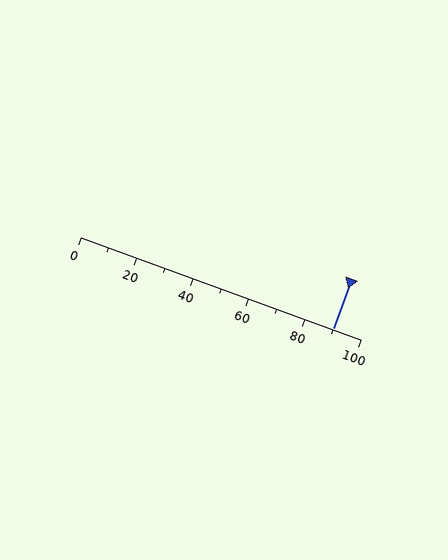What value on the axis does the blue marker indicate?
The marker indicates approximately 90.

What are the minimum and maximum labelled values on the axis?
The axis runs from 0 to 100.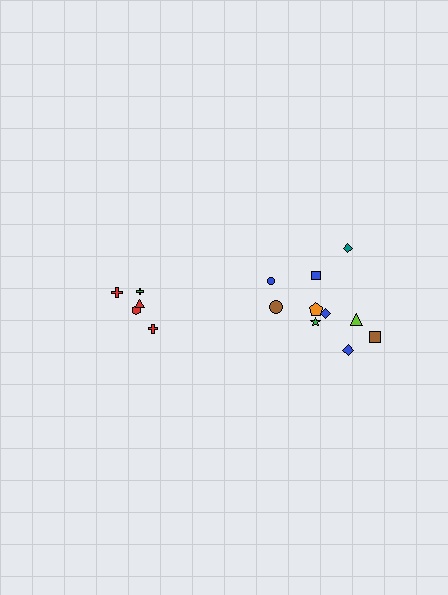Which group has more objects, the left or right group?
The right group.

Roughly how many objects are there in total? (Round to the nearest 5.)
Roughly 15 objects in total.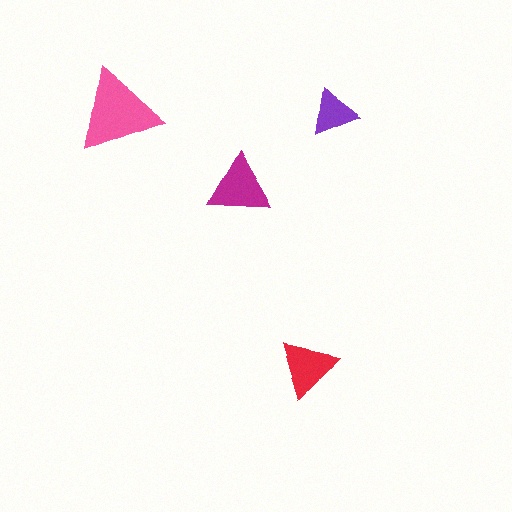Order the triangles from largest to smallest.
the pink one, the magenta one, the red one, the purple one.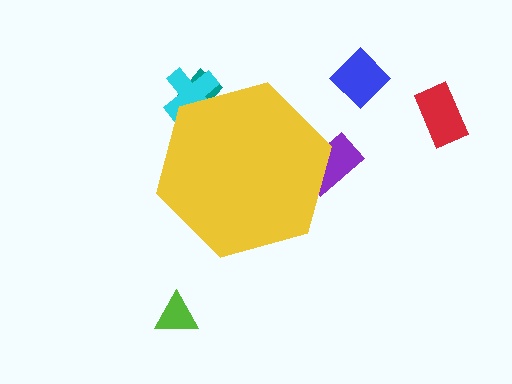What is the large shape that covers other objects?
A yellow hexagon.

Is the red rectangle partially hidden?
No, the red rectangle is fully visible.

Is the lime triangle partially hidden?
No, the lime triangle is fully visible.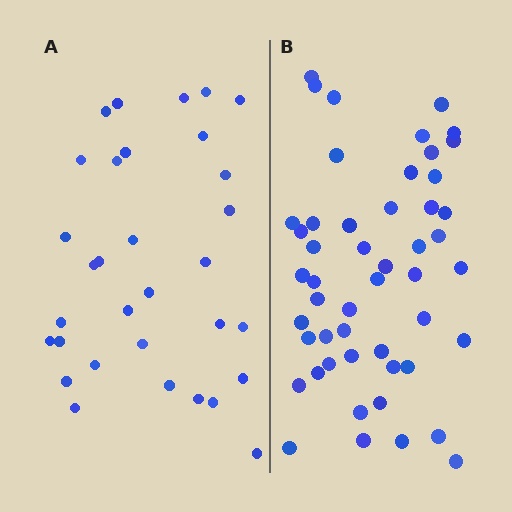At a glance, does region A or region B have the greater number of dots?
Region B (the right region) has more dots.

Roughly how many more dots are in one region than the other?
Region B has approximately 20 more dots than region A.